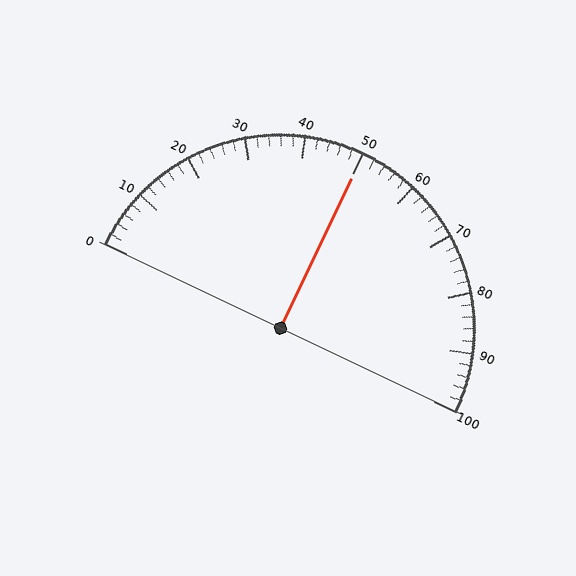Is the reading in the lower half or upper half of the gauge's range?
The reading is in the upper half of the range (0 to 100).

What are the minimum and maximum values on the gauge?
The gauge ranges from 0 to 100.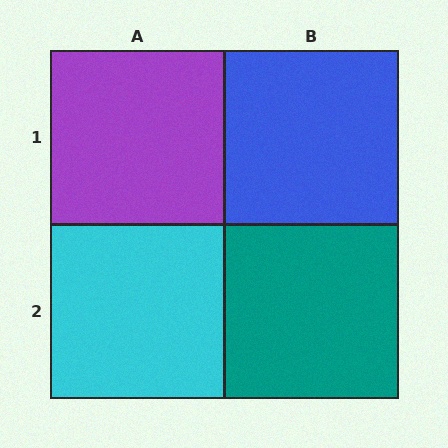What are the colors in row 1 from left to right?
Purple, blue.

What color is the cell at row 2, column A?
Cyan.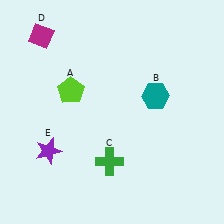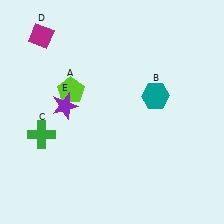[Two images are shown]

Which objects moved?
The objects that moved are: the green cross (C), the purple star (E).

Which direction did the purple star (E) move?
The purple star (E) moved up.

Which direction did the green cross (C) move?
The green cross (C) moved left.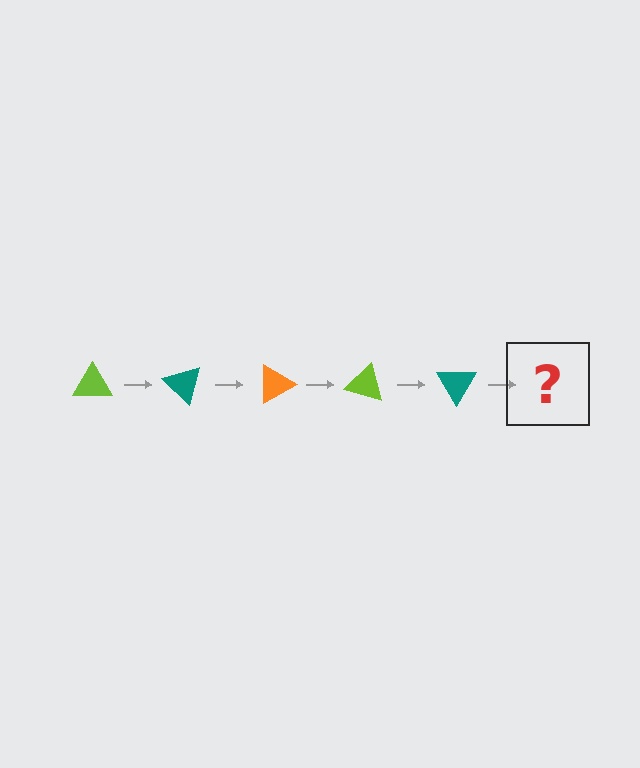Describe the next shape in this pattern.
It should be an orange triangle, rotated 225 degrees from the start.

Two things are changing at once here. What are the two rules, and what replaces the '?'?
The two rules are that it rotates 45 degrees each step and the color cycles through lime, teal, and orange. The '?' should be an orange triangle, rotated 225 degrees from the start.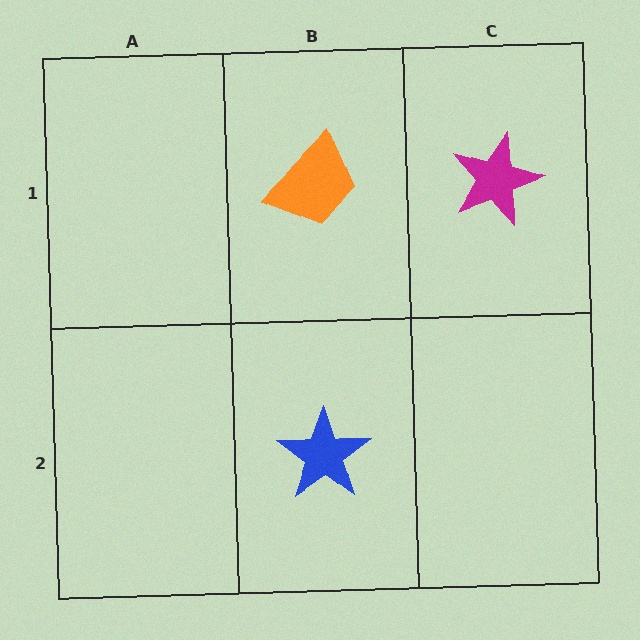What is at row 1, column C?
A magenta star.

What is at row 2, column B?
A blue star.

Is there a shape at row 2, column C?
No, that cell is empty.